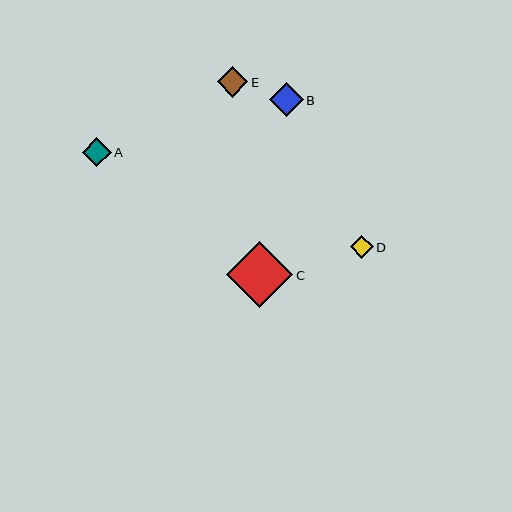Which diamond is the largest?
Diamond C is the largest with a size of approximately 66 pixels.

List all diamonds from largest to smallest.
From largest to smallest: C, B, E, A, D.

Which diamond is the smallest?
Diamond D is the smallest with a size of approximately 23 pixels.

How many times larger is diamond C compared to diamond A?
Diamond C is approximately 2.3 times the size of diamond A.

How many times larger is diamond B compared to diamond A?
Diamond B is approximately 1.2 times the size of diamond A.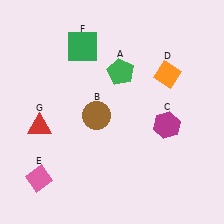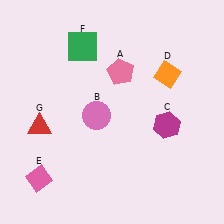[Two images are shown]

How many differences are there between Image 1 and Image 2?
There are 2 differences between the two images.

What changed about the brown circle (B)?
In Image 1, B is brown. In Image 2, it changed to pink.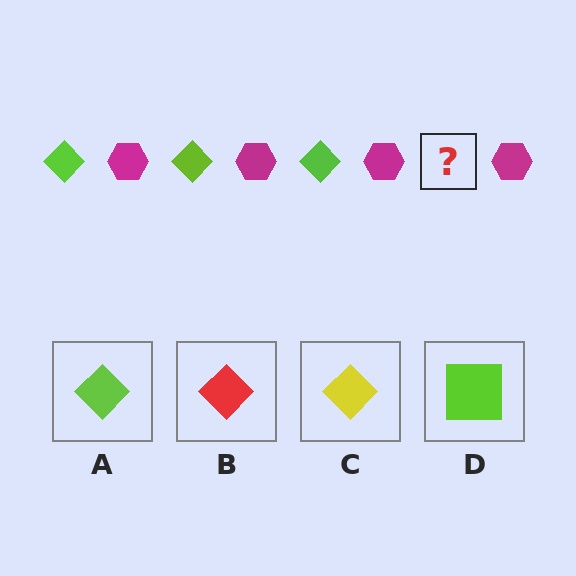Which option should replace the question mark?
Option A.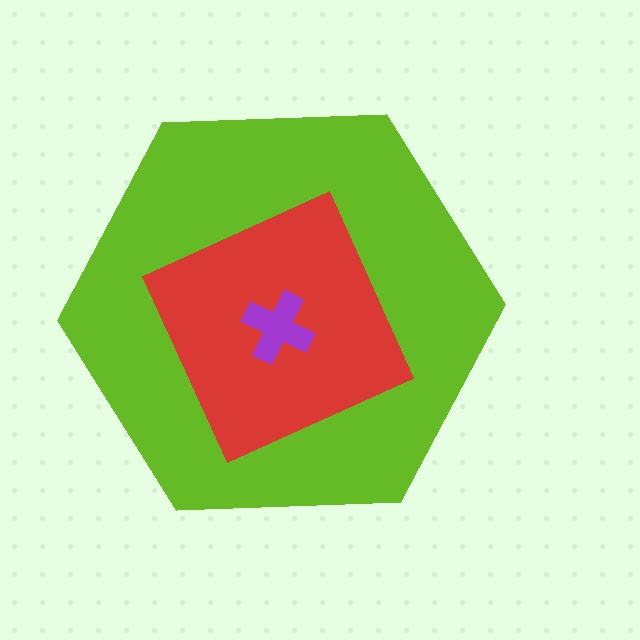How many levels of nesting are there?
3.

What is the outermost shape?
The lime hexagon.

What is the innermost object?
The purple cross.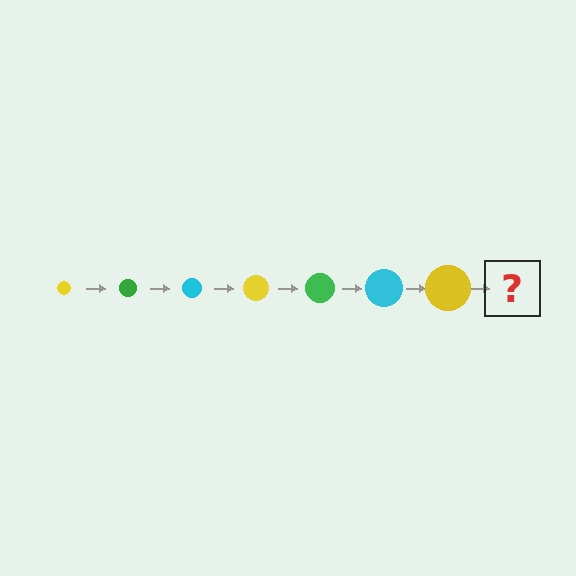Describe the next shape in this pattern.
It should be a green circle, larger than the previous one.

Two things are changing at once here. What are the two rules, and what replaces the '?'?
The two rules are that the circle grows larger each step and the color cycles through yellow, green, and cyan. The '?' should be a green circle, larger than the previous one.